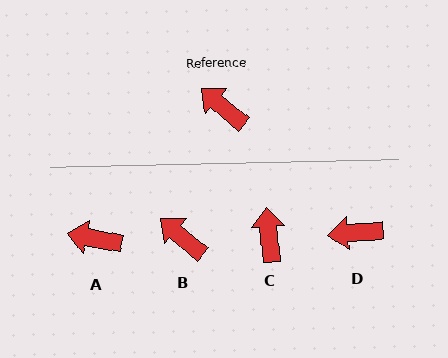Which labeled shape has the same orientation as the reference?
B.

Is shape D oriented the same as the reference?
No, it is off by about 44 degrees.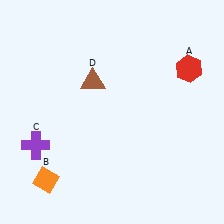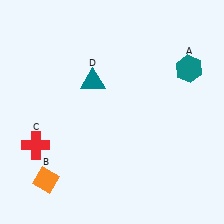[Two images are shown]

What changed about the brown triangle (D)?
In Image 1, D is brown. In Image 2, it changed to teal.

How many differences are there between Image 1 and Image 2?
There are 3 differences between the two images.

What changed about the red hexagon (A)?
In Image 1, A is red. In Image 2, it changed to teal.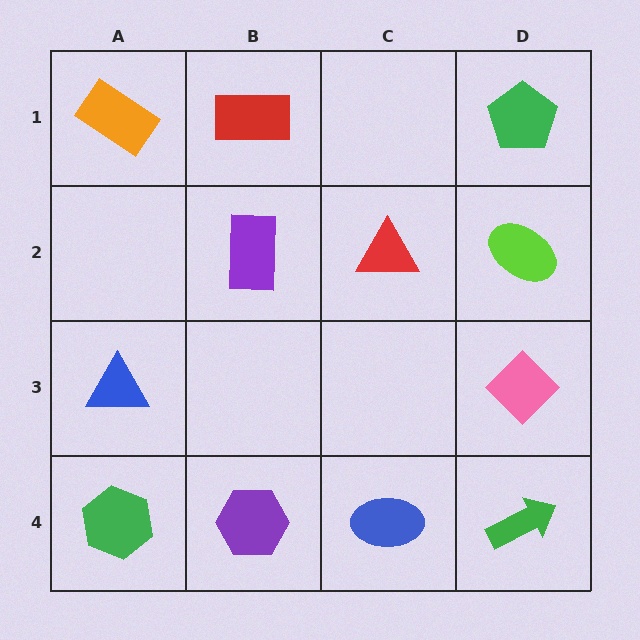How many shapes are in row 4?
4 shapes.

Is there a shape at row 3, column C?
No, that cell is empty.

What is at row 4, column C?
A blue ellipse.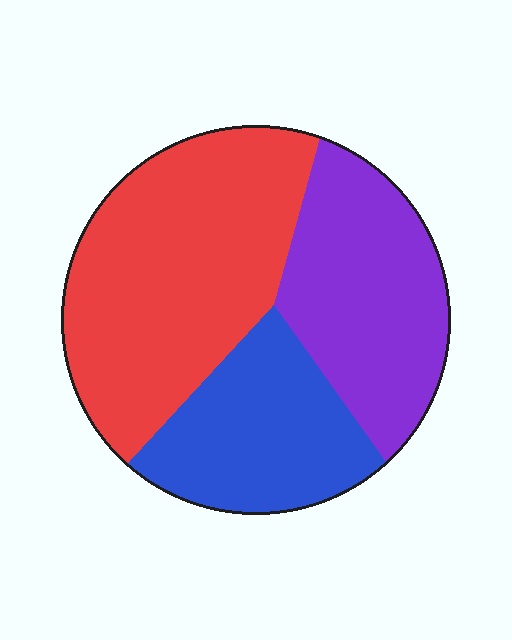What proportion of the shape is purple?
Purple covers around 30% of the shape.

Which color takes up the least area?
Blue, at roughly 25%.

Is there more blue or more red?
Red.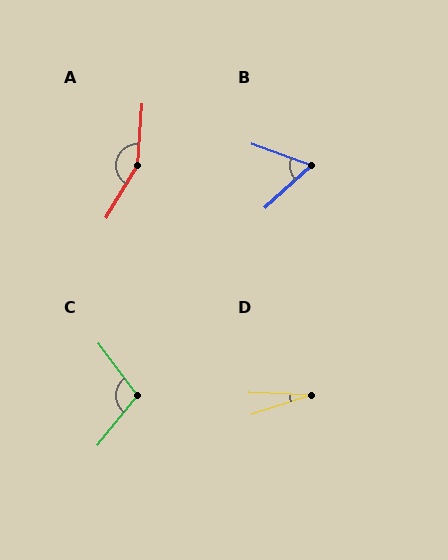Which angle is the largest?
A, at approximately 153 degrees.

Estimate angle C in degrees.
Approximately 105 degrees.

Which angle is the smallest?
D, at approximately 20 degrees.